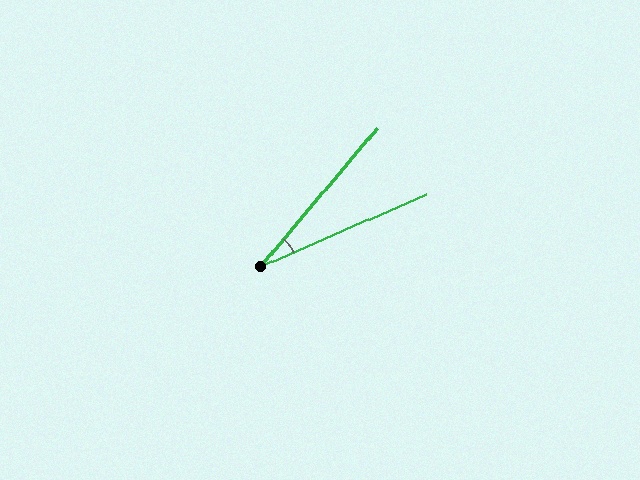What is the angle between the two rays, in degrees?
Approximately 26 degrees.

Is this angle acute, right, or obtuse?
It is acute.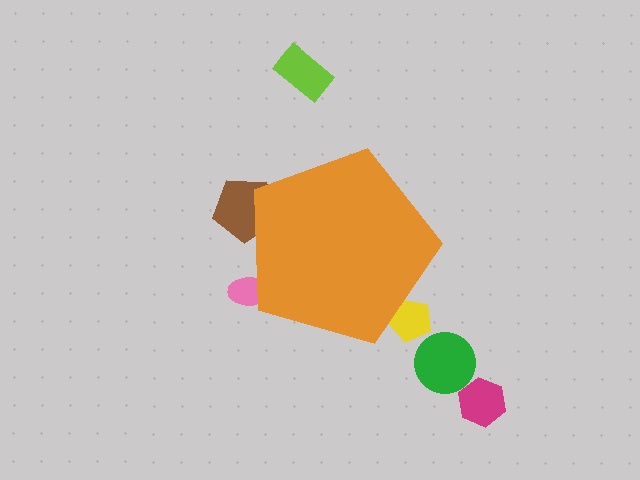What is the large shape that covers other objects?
An orange pentagon.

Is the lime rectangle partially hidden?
No, the lime rectangle is fully visible.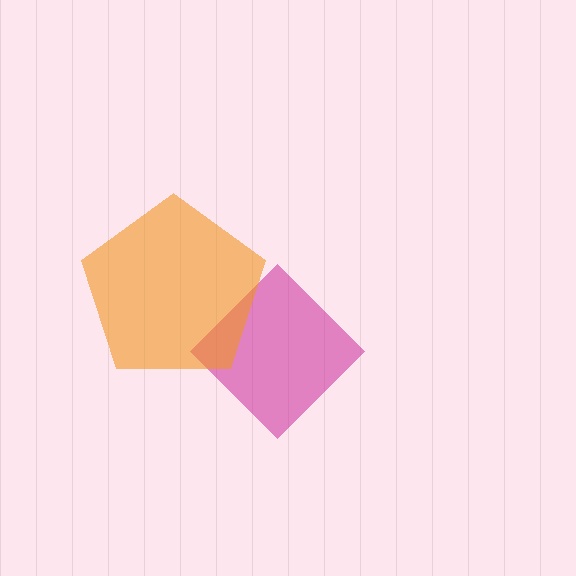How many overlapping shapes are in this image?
There are 2 overlapping shapes in the image.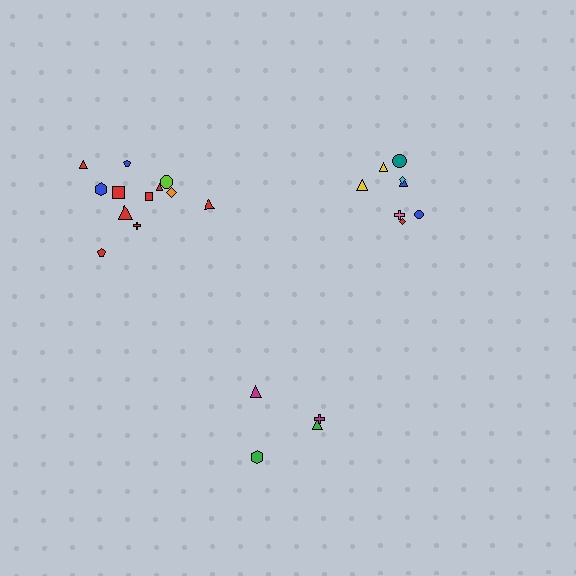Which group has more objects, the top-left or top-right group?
The top-left group.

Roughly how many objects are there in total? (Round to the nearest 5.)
Roughly 25 objects in total.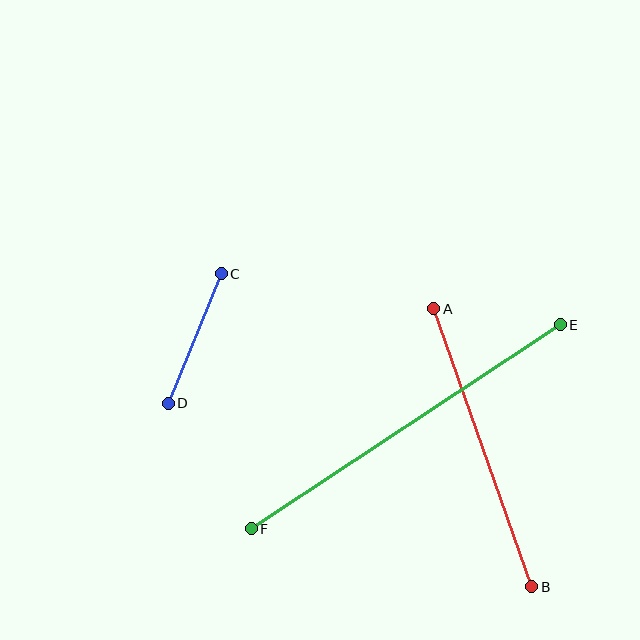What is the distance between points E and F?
The distance is approximately 370 pixels.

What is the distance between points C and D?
The distance is approximately 140 pixels.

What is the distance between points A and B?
The distance is approximately 295 pixels.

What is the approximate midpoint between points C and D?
The midpoint is at approximately (195, 338) pixels.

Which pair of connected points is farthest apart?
Points E and F are farthest apart.